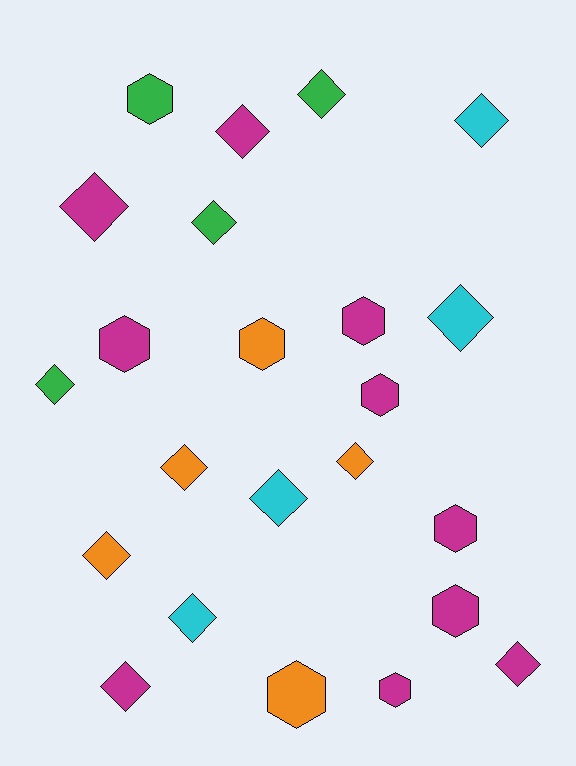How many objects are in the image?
There are 23 objects.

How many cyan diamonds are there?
There are 4 cyan diamonds.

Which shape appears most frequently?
Diamond, with 14 objects.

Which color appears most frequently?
Magenta, with 10 objects.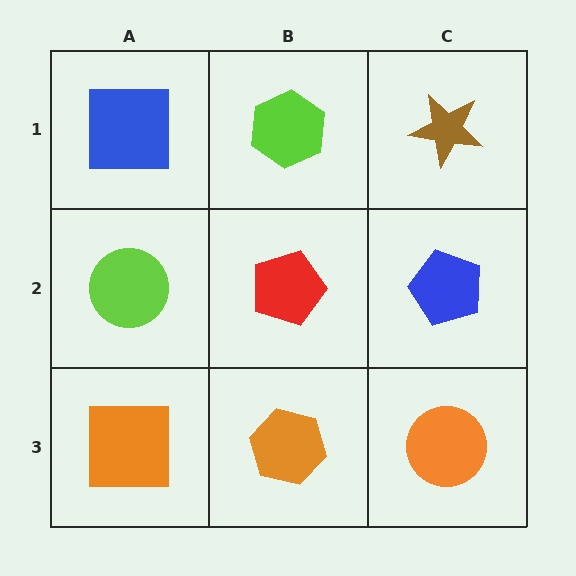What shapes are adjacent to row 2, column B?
A lime hexagon (row 1, column B), an orange hexagon (row 3, column B), a lime circle (row 2, column A), a blue pentagon (row 2, column C).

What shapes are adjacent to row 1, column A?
A lime circle (row 2, column A), a lime hexagon (row 1, column B).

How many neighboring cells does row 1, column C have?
2.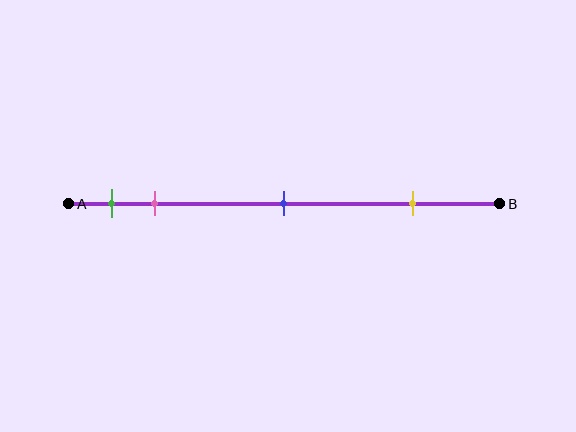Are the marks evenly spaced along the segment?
No, the marks are not evenly spaced.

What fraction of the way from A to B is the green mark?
The green mark is approximately 10% (0.1) of the way from A to B.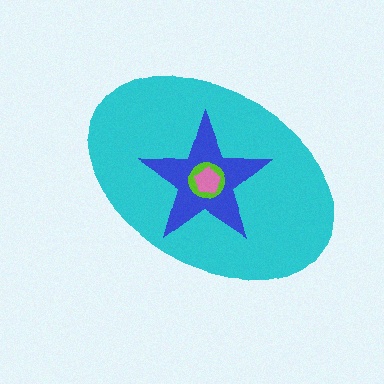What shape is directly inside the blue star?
The lime circle.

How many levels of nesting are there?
4.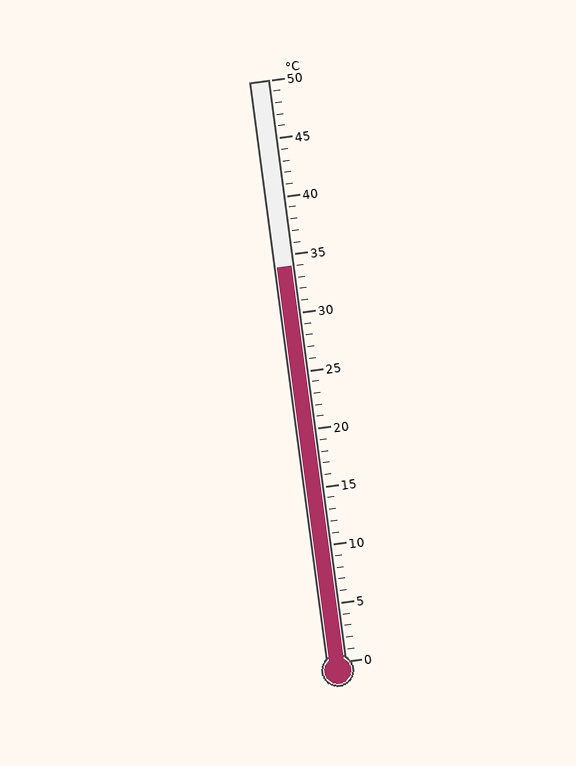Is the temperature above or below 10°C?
The temperature is above 10°C.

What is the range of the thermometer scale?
The thermometer scale ranges from 0°C to 50°C.